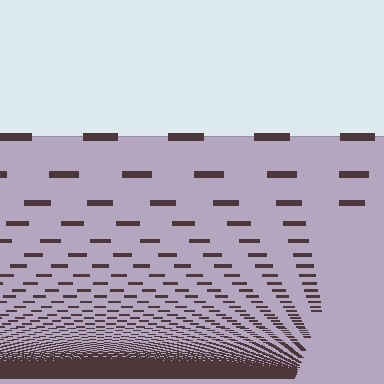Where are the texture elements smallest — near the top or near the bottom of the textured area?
Near the bottom.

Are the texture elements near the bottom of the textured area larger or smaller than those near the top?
Smaller. The gradient is inverted — elements near the bottom are smaller and denser.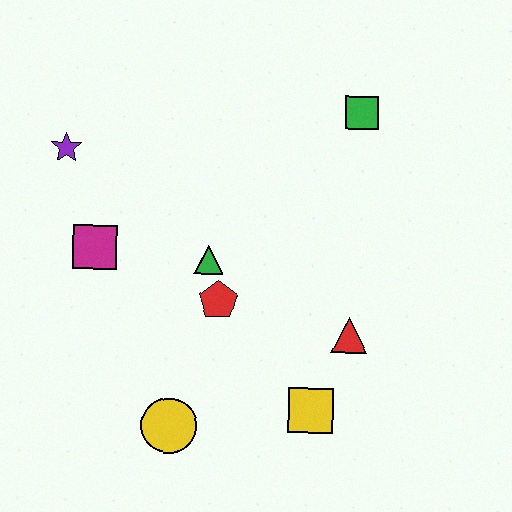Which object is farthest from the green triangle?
The green square is farthest from the green triangle.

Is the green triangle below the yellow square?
No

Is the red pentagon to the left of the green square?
Yes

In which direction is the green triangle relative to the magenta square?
The green triangle is to the right of the magenta square.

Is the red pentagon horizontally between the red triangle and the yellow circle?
Yes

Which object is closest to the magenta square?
The purple star is closest to the magenta square.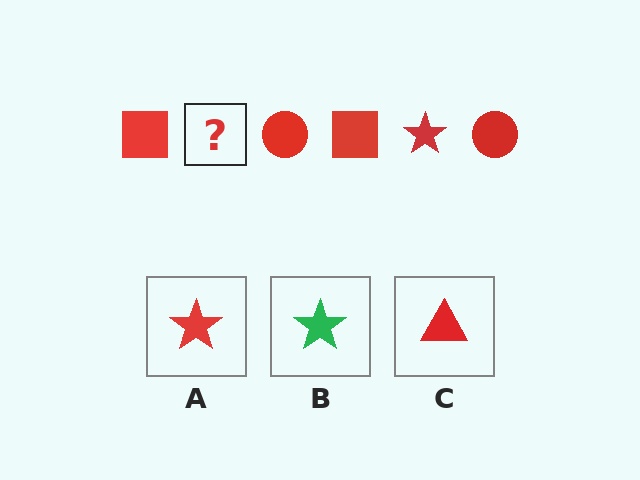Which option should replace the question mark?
Option A.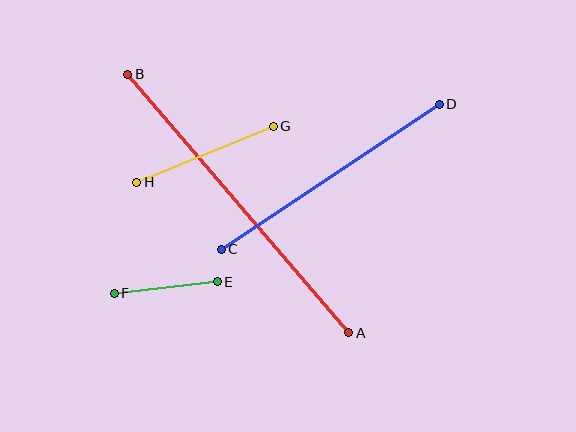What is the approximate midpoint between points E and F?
The midpoint is at approximately (166, 288) pixels.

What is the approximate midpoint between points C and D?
The midpoint is at approximately (330, 177) pixels.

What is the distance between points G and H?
The distance is approximately 147 pixels.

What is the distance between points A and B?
The distance is approximately 340 pixels.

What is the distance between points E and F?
The distance is approximately 104 pixels.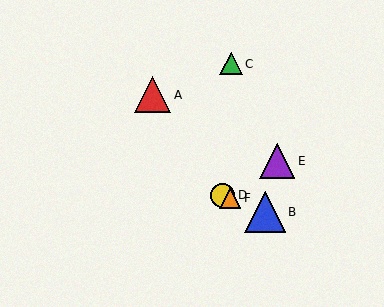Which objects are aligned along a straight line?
Objects B, D, F are aligned along a straight line.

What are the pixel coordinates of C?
Object C is at (231, 64).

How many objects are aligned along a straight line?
3 objects (B, D, F) are aligned along a straight line.